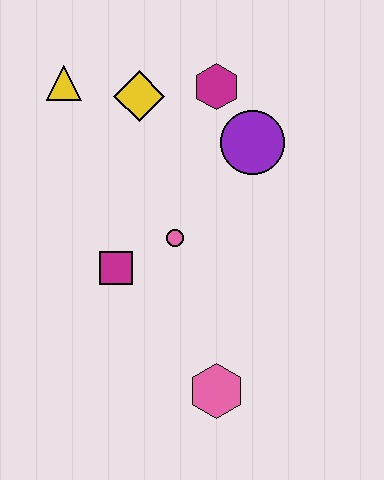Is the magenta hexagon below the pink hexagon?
No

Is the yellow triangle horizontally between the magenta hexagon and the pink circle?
No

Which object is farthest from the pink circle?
The yellow triangle is farthest from the pink circle.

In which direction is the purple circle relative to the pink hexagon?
The purple circle is above the pink hexagon.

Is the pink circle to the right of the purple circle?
No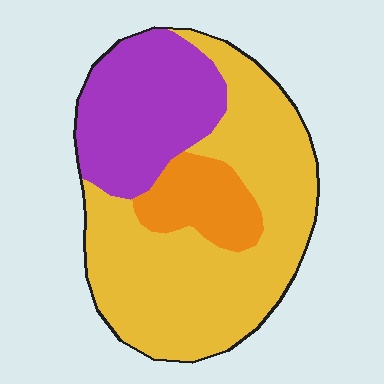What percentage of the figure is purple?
Purple takes up about one quarter (1/4) of the figure.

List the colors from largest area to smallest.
From largest to smallest: yellow, purple, orange.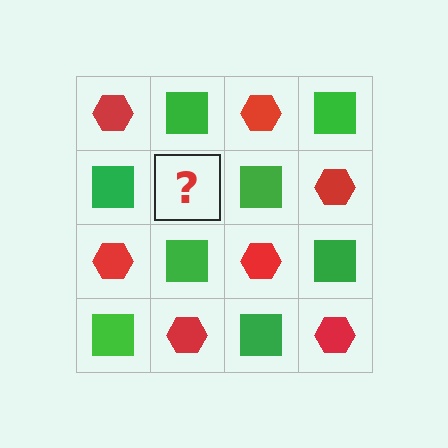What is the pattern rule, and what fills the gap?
The rule is that it alternates red hexagon and green square in a checkerboard pattern. The gap should be filled with a red hexagon.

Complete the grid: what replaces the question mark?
The question mark should be replaced with a red hexagon.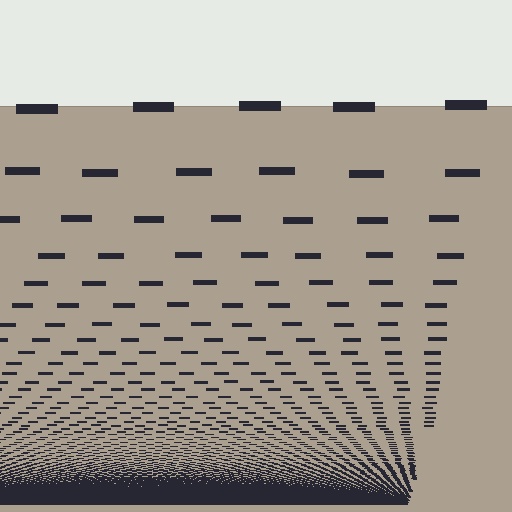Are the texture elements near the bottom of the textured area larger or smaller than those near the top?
Smaller. The gradient is inverted — elements near the bottom are smaller and denser.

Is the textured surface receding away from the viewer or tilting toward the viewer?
The surface appears to tilt toward the viewer. Texture elements get larger and sparser toward the top.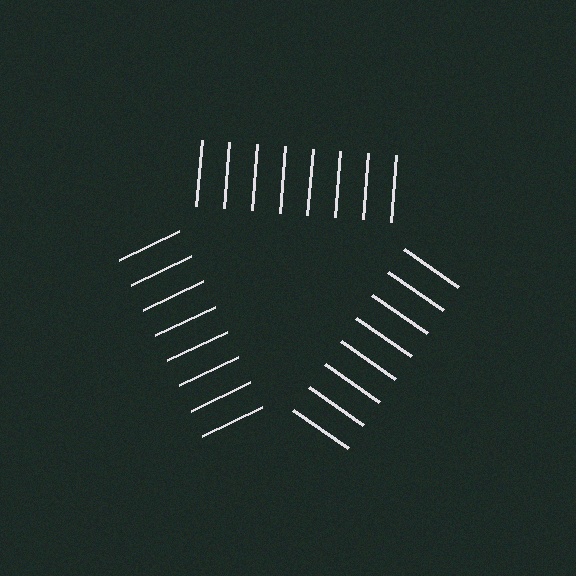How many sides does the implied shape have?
3 sides — the line-ends trace a triangle.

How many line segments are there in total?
24 — 8 along each of the 3 edges.